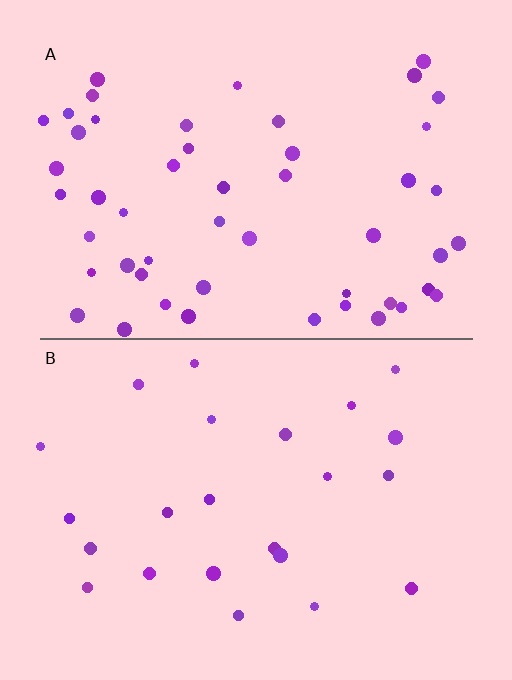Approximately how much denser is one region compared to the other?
Approximately 2.2× — region A over region B.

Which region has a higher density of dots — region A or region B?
A (the top).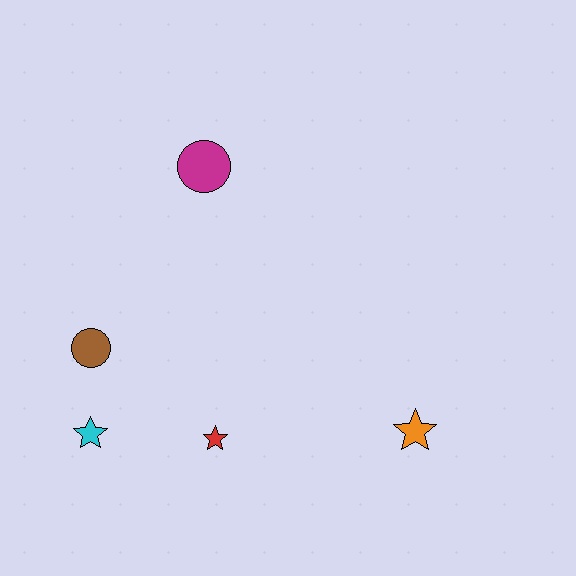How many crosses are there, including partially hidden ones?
There are no crosses.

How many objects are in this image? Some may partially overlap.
There are 5 objects.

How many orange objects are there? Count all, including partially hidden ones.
There is 1 orange object.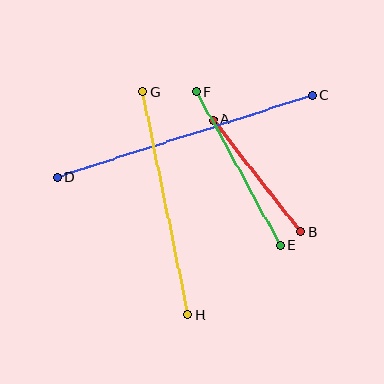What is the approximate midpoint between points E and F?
The midpoint is at approximately (238, 169) pixels.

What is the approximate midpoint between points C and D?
The midpoint is at approximately (184, 136) pixels.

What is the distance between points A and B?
The distance is approximately 142 pixels.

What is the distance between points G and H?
The distance is approximately 228 pixels.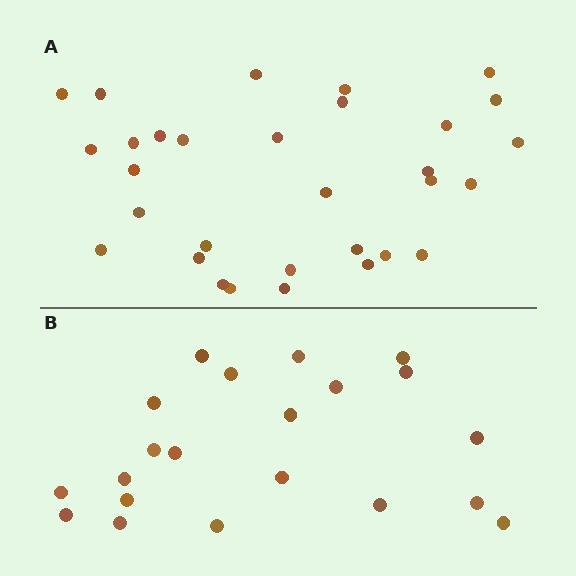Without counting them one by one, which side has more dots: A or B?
Region A (the top region) has more dots.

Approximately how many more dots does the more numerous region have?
Region A has roughly 10 or so more dots than region B.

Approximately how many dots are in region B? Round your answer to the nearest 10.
About 20 dots. (The exact count is 21, which rounds to 20.)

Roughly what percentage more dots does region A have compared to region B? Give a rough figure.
About 50% more.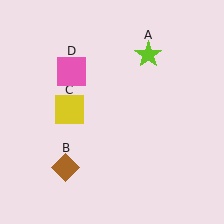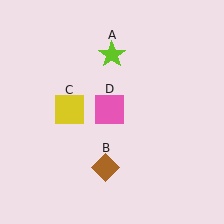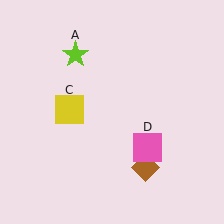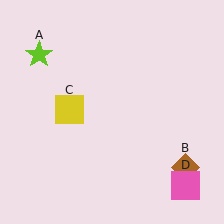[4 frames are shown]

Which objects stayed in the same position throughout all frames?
Yellow square (object C) remained stationary.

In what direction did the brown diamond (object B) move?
The brown diamond (object B) moved right.